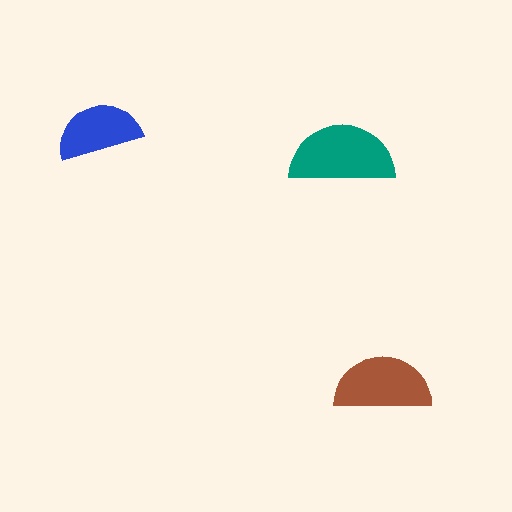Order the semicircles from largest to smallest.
the teal one, the brown one, the blue one.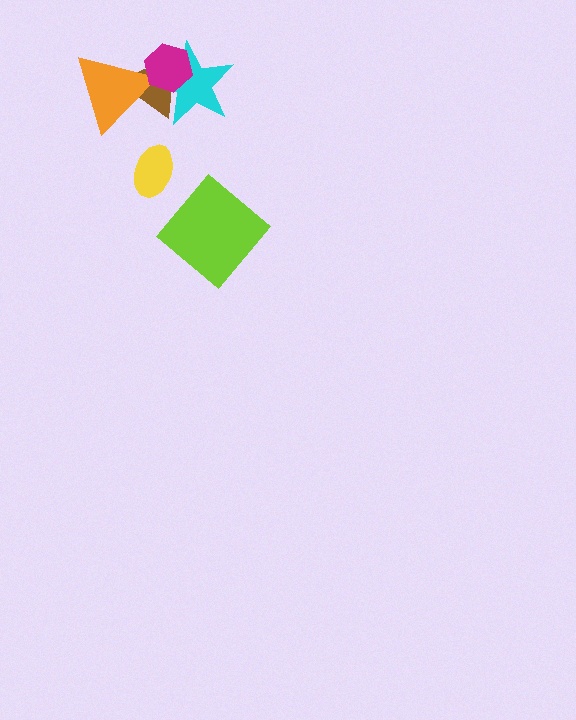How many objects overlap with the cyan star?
3 objects overlap with the cyan star.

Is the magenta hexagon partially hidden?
No, no other shape covers it.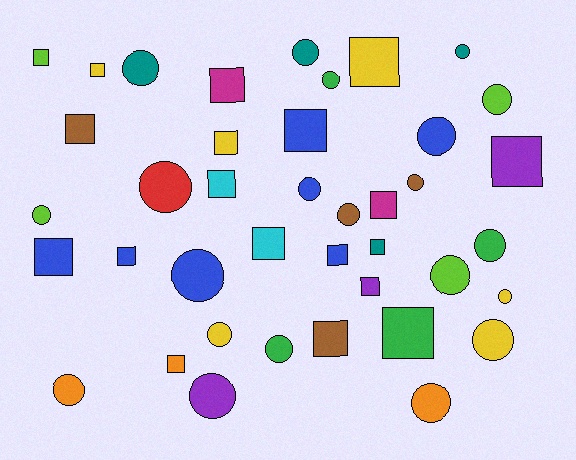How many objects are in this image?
There are 40 objects.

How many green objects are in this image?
There are 4 green objects.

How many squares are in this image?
There are 19 squares.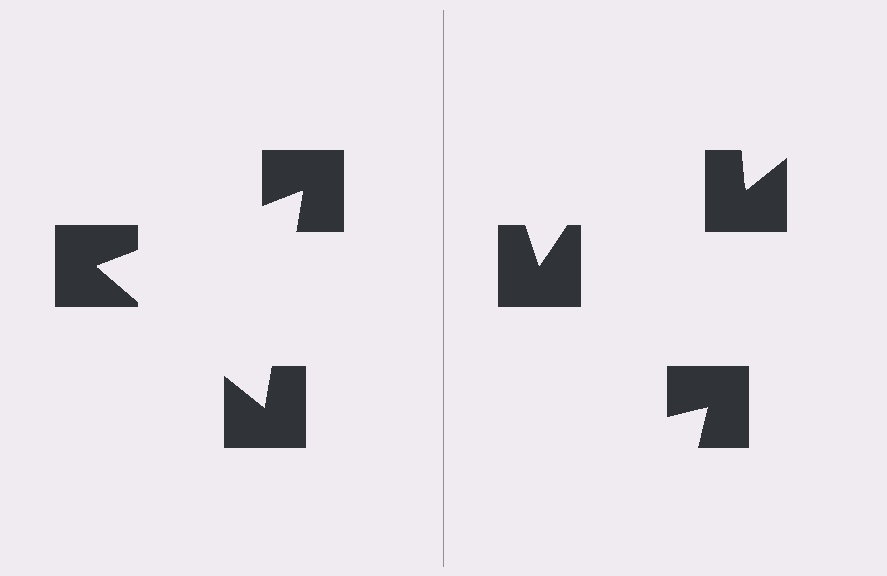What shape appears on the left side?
An illusory triangle.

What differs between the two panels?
The notched squares are positioned identically on both sides; only the wedge orientations differ. On the left they align to a triangle; on the right they are misaligned.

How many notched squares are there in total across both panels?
6 — 3 on each side.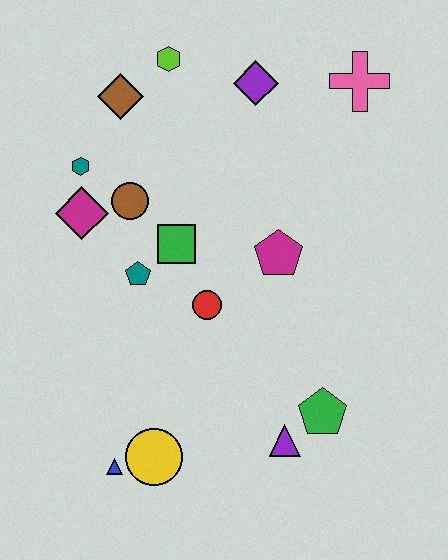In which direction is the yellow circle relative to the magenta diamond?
The yellow circle is below the magenta diamond.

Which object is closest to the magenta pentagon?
The red circle is closest to the magenta pentagon.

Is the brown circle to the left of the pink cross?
Yes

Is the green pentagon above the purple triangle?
Yes